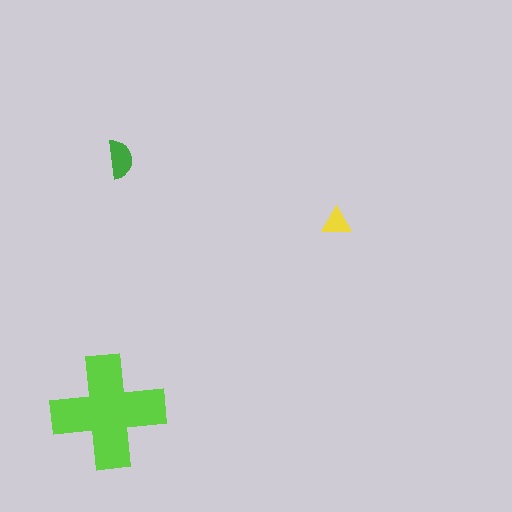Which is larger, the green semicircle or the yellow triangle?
The green semicircle.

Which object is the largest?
The lime cross.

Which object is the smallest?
The yellow triangle.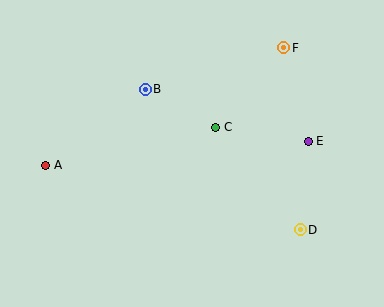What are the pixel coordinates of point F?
Point F is at (284, 48).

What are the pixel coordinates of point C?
Point C is at (216, 127).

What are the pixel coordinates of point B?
Point B is at (145, 89).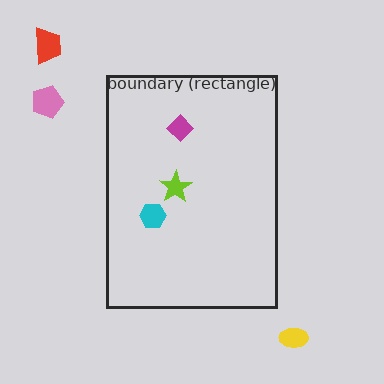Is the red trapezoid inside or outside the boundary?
Outside.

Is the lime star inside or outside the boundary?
Inside.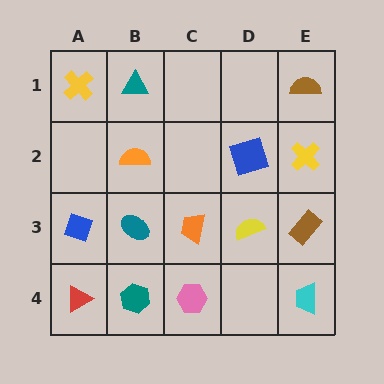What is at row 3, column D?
A yellow semicircle.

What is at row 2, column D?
A blue square.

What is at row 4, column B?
A teal hexagon.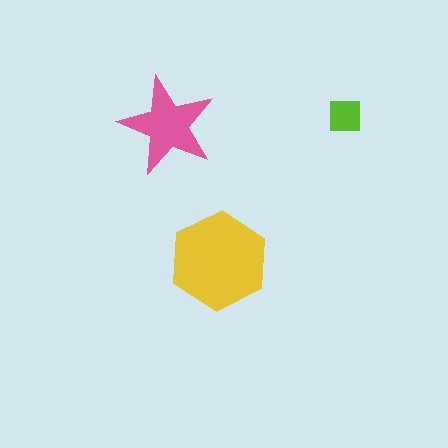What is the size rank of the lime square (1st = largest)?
3rd.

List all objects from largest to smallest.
The yellow hexagon, the pink star, the lime square.